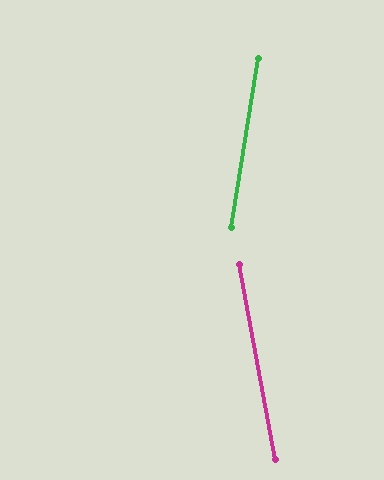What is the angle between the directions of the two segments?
Approximately 20 degrees.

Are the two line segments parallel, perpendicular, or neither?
Neither parallel nor perpendicular — they differ by about 20°.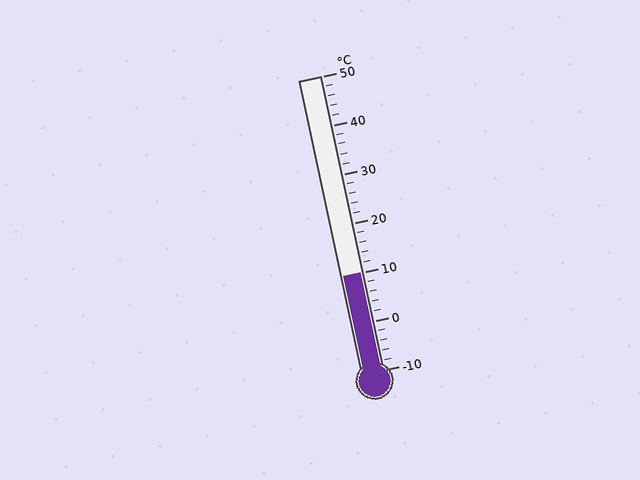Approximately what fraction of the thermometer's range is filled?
The thermometer is filled to approximately 35% of its range.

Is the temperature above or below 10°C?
The temperature is at 10°C.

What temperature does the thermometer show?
The thermometer shows approximately 10°C.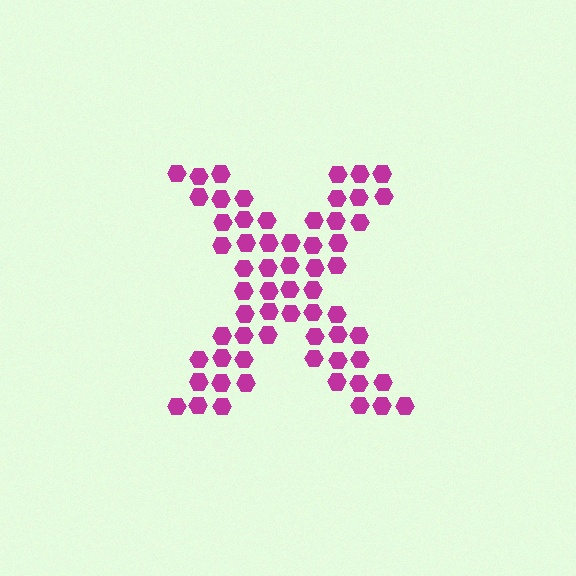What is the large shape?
The large shape is the letter X.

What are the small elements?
The small elements are hexagons.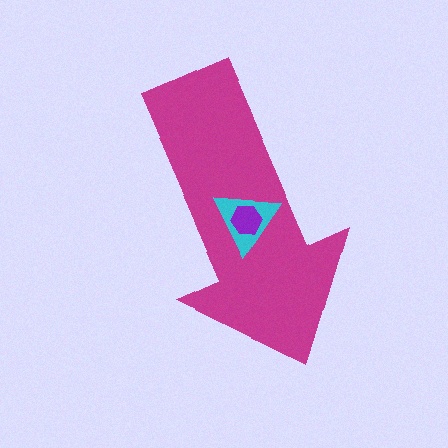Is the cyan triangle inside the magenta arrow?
Yes.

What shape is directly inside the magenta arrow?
The cyan triangle.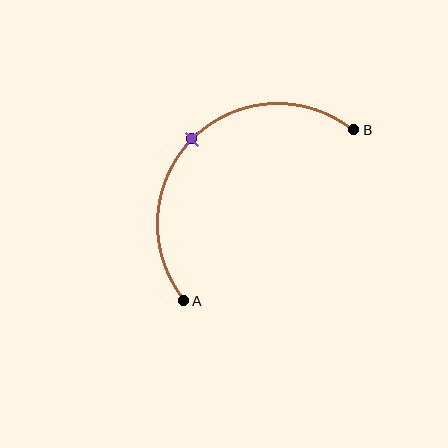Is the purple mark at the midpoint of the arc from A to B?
Yes. The purple mark lies on the arc at equal arc-length from both A and B — it is the arc midpoint.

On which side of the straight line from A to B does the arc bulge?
The arc bulges above and to the left of the straight line connecting A and B.